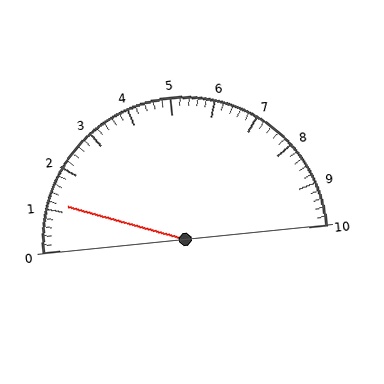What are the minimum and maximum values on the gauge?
The gauge ranges from 0 to 10.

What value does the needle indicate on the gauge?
The needle indicates approximately 1.2.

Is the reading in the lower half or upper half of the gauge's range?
The reading is in the lower half of the range (0 to 10).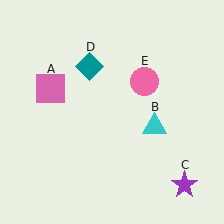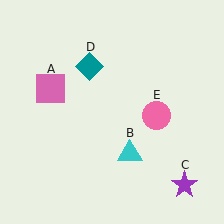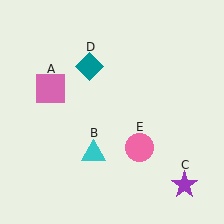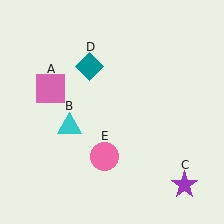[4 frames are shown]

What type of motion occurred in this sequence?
The cyan triangle (object B), pink circle (object E) rotated clockwise around the center of the scene.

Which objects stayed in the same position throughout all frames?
Pink square (object A) and purple star (object C) and teal diamond (object D) remained stationary.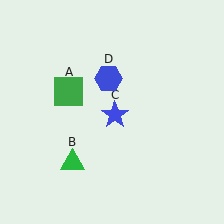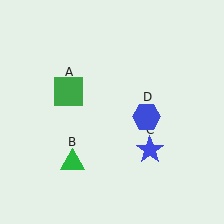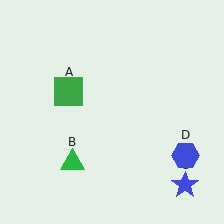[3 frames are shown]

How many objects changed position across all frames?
2 objects changed position: blue star (object C), blue hexagon (object D).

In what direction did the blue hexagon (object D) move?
The blue hexagon (object D) moved down and to the right.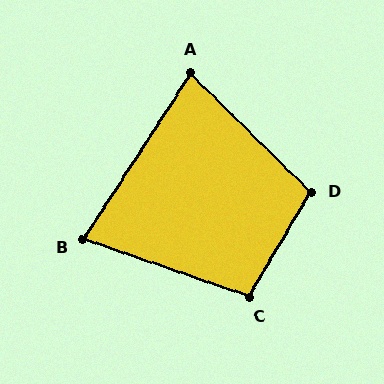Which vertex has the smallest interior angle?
B, at approximately 76 degrees.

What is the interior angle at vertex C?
Approximately 102 degrees (obtuse).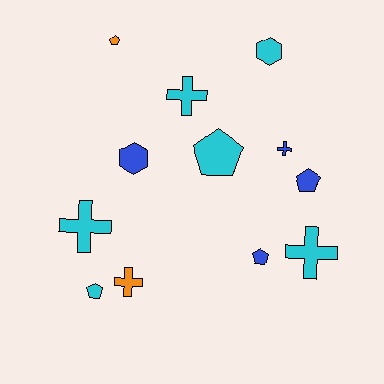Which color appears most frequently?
Cyan, with 6 objects.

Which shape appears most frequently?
Pentagon, with 5 objects.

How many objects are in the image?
There are 12 objects.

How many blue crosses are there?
There is 1 blue cross.